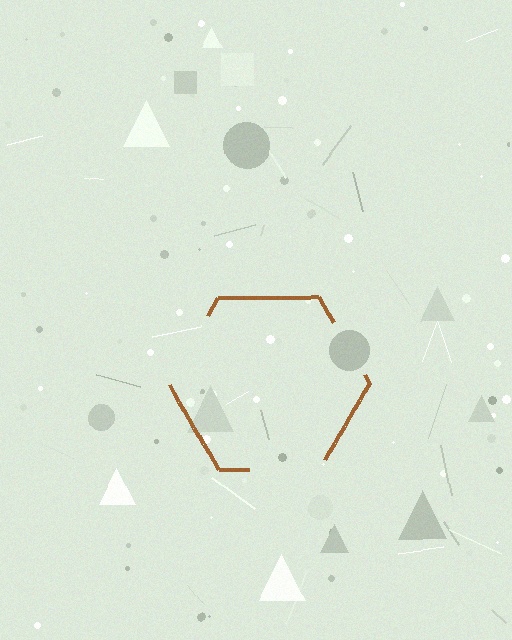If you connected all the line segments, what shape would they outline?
They would outline a hexagon.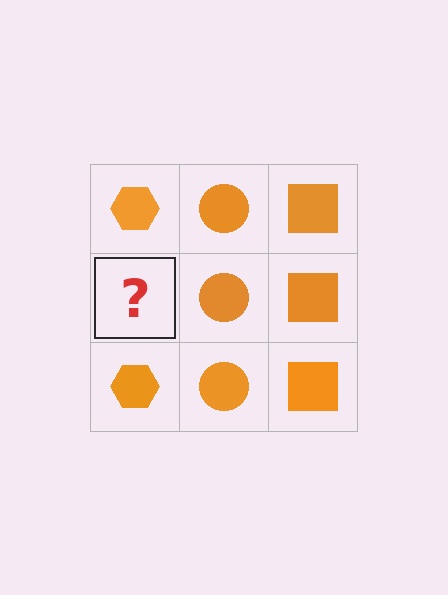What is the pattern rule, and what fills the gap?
The rule is that each column has a consistent shape. The gap should be filled with an orange hexagon.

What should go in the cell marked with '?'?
The missing cell should contain an orange hexagon.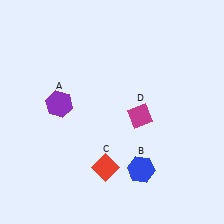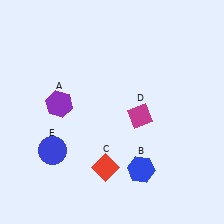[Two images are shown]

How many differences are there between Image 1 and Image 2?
There is 1 difference between the two images.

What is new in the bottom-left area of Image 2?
A blue circle (E) was added in the bottom-left area of Image 2.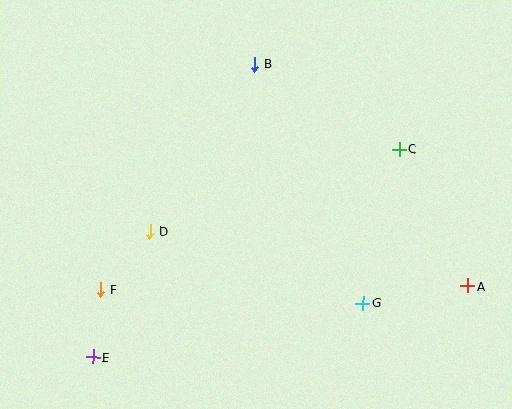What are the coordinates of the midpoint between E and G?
The midpoint between E and G is at (228, 330).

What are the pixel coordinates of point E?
Point E is at (93, 357).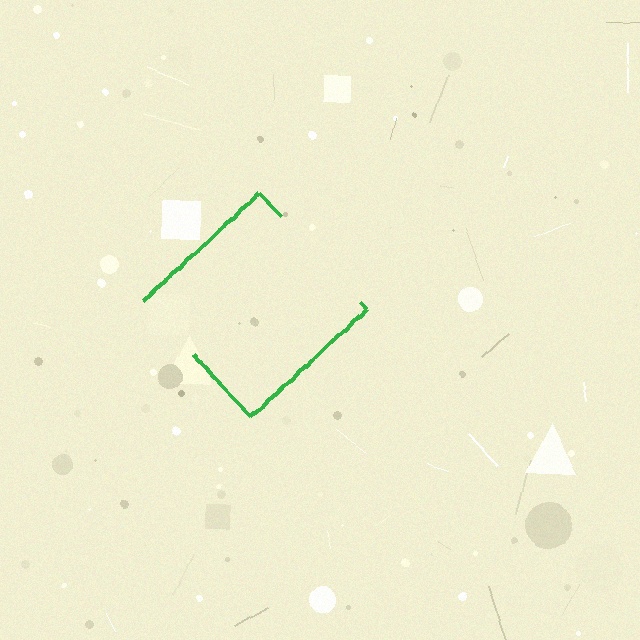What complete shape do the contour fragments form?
The contour fragments form a diamond.